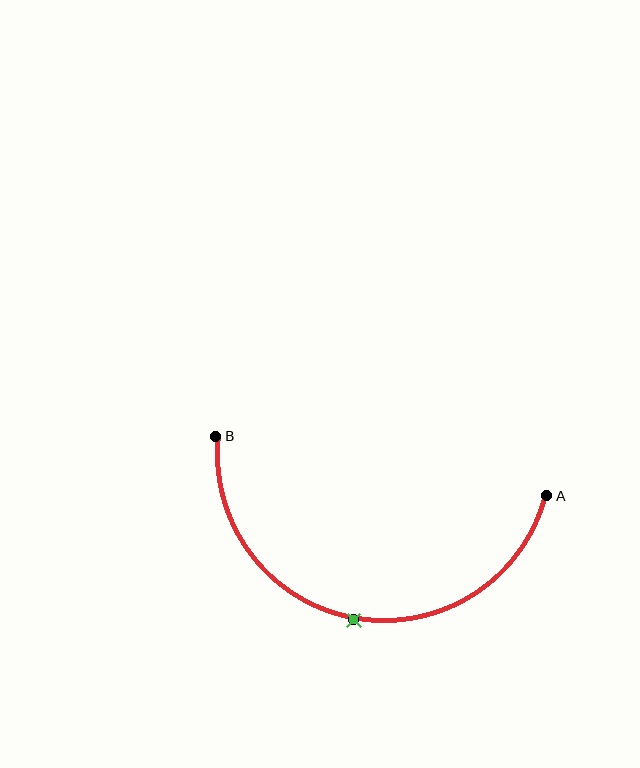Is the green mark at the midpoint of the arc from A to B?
Yes. The green mark lies on the arc at equal arc-length from both A and B — it is the arc midpoint.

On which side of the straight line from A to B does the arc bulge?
The arc bulges below the straight line connecting A and B.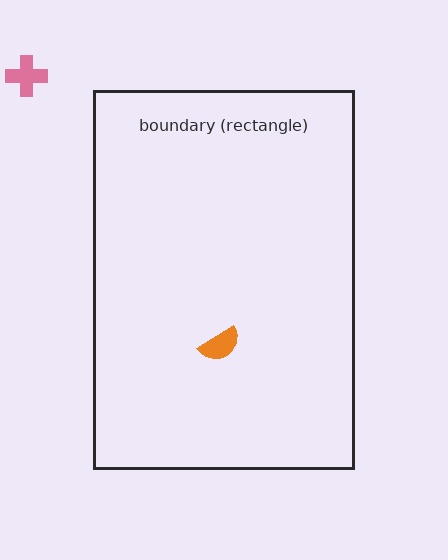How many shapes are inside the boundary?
1 inside, 1 outside.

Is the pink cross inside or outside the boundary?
Outside.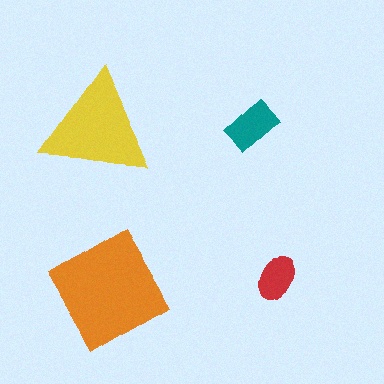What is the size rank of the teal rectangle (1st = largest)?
3rd.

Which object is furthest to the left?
The yellow triangle is leftmost.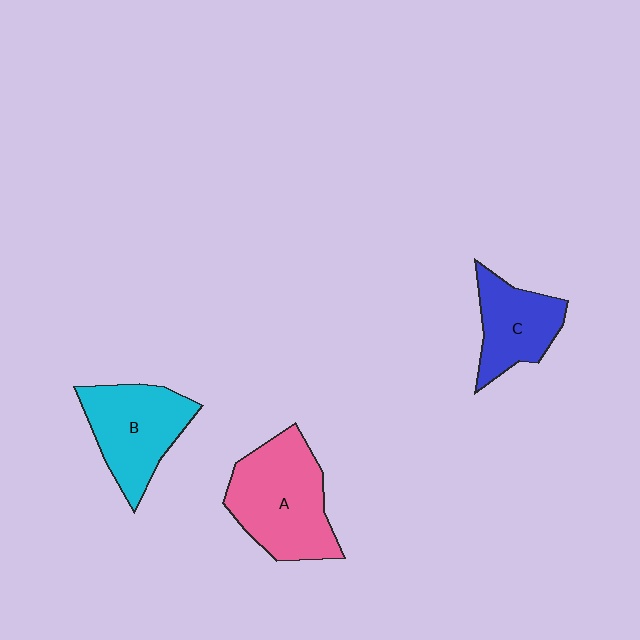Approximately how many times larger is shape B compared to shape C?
Approximately 1.3 times.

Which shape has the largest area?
Shape A (pink).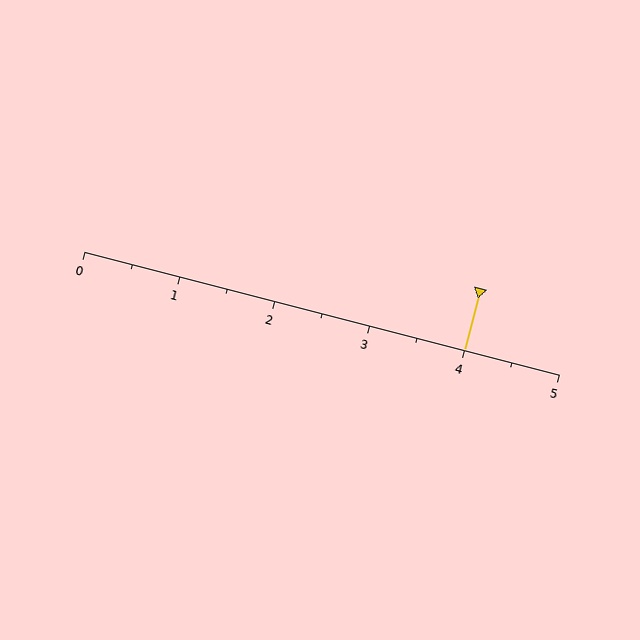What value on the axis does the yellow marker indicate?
The marker indicates approximately 4.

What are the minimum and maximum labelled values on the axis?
The axis runs from 0 to 5.